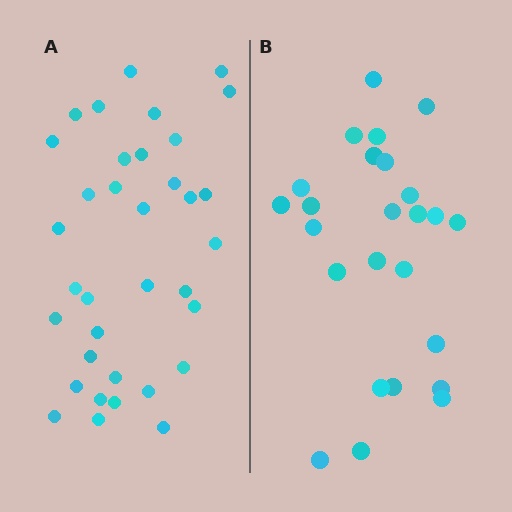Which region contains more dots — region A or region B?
Region A (the left region) has more dots.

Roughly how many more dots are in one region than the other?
Region A has roughly 10 or so more dots than region B.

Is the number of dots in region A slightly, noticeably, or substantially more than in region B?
Region A has noticeably more, but not dramatically so. The ratio is roughly 1.4 to 1.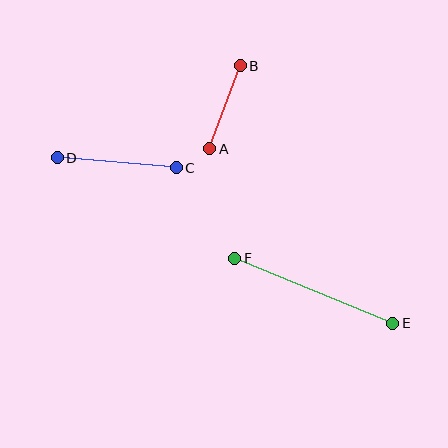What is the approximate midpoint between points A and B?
The midpoint is at approximately (225, 107) pixels.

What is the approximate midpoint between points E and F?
The midpoint is at approximately (314, 291) pixels.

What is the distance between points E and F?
The distance is approximately 170 pixels.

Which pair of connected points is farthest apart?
Points E and F are farthest apart.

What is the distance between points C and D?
The distance is approximately 120 pixels.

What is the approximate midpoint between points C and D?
The midpoint is at approximately (117, 163) pixels.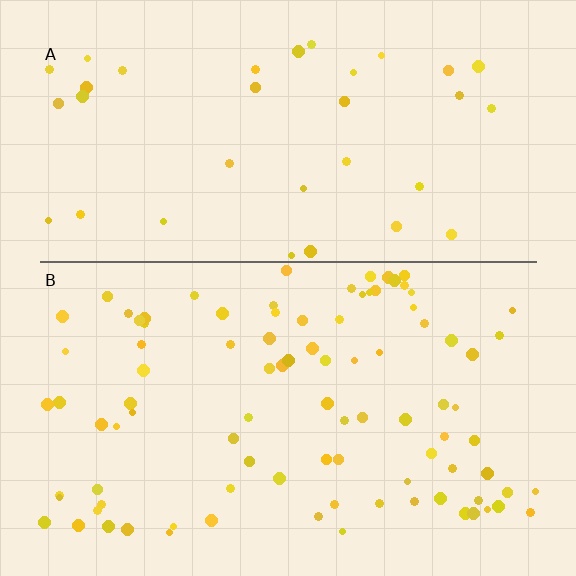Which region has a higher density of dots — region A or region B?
B (the bottom).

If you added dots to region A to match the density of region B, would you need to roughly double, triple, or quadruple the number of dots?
Approximately triple.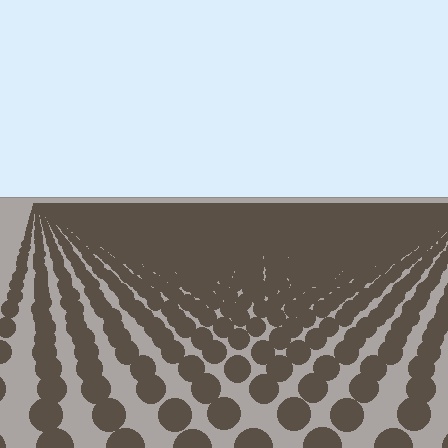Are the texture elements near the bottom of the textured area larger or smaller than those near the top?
Larger. Near the bottom, elements are closer to the viewer and appear at a bigger on-screen size.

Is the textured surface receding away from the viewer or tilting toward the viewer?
The surface is receding away from the viewer. Texture elements get smaller and denser toward the top.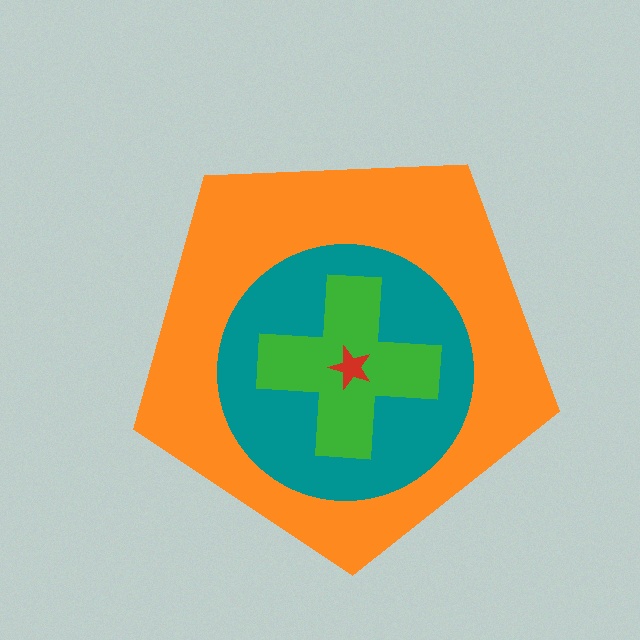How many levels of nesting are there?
4.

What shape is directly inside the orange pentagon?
The teal circle.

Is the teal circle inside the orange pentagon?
Yes.